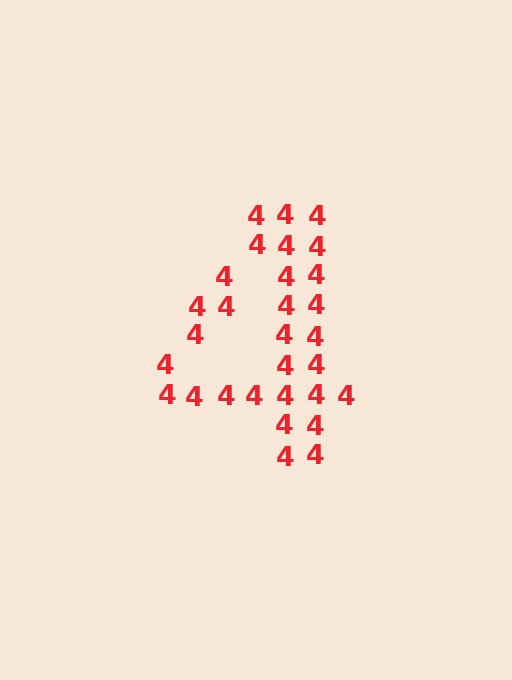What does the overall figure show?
The overall figure shows the digit 4.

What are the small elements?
The small elements are digit 4's.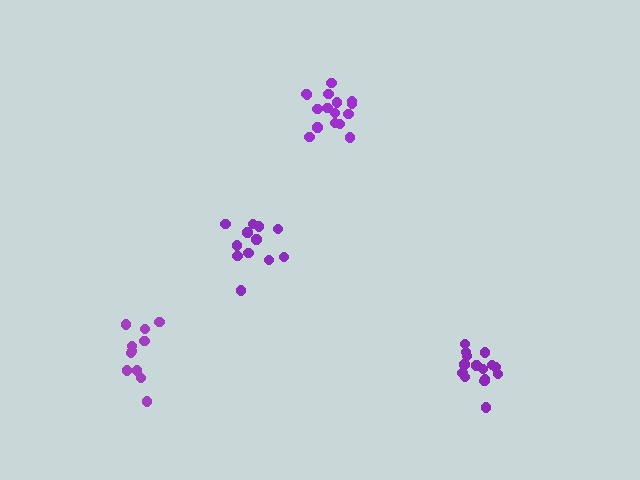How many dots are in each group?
Group 1: 11 dots, Group 2: 16 dots, Group 3: 12 dots, Group 4: 15 dots (54 total).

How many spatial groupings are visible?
There are 4 spatial groupings.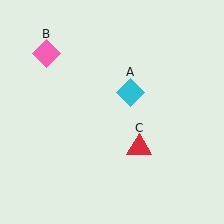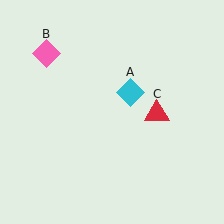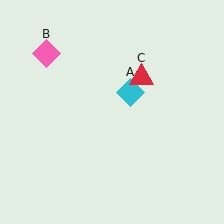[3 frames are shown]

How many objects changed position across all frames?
1 object changed position: red triangle (object C).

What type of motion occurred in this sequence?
The red triangle (object C) rotated counterclockwise around the center of the scene.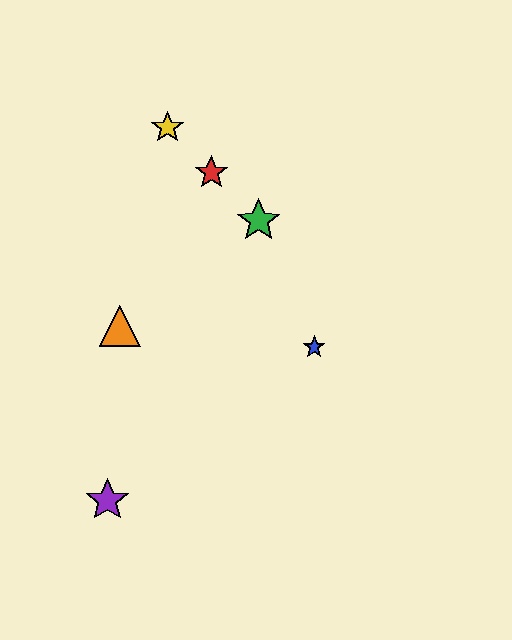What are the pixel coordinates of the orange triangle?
The orange triangle is at (120, 326).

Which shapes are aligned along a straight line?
The red star, the green star, the yellow star are aligned along a straight line.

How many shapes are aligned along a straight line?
3 shapes (the red star, the green star, the yellow star) are aligned along a straight line.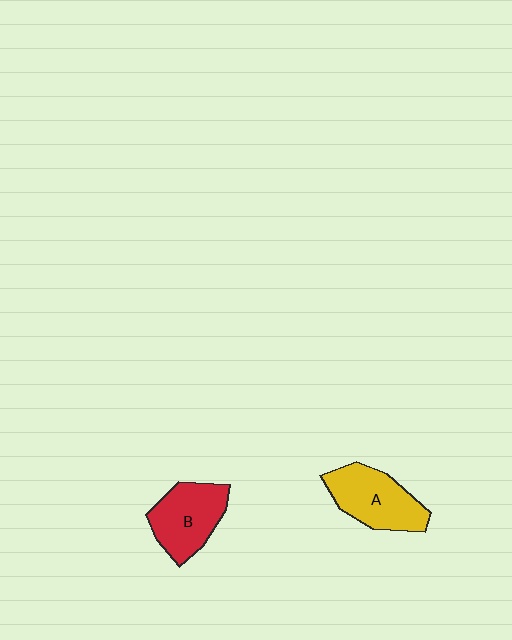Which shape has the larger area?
Shape A (yellow).